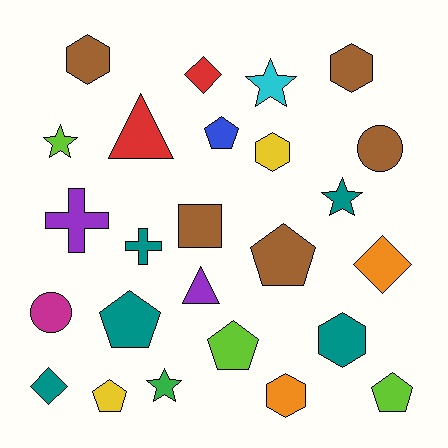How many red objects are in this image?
There are 2 red objects.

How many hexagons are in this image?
There are 5 hexagons.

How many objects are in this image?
There are 25 objects.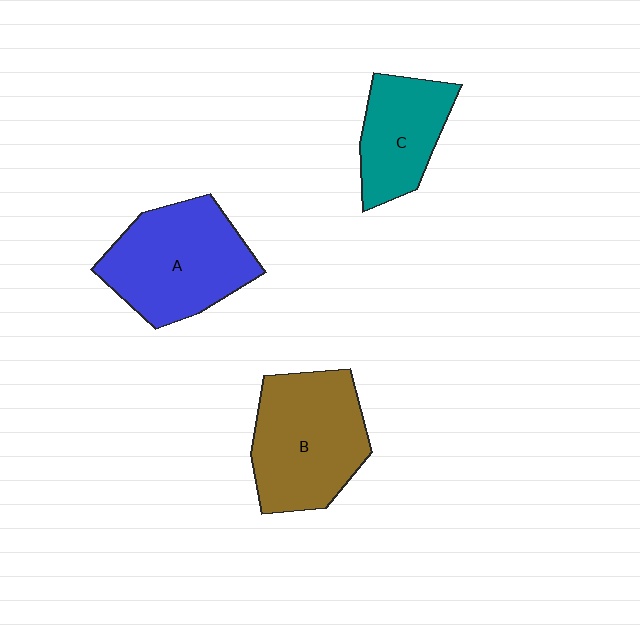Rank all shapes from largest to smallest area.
From largest to smallest: B (brown), A (blue), C (teal).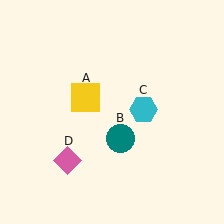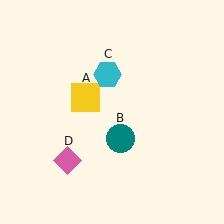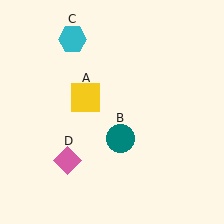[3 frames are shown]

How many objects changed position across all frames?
1 object changed position: cyan hexagon (object C).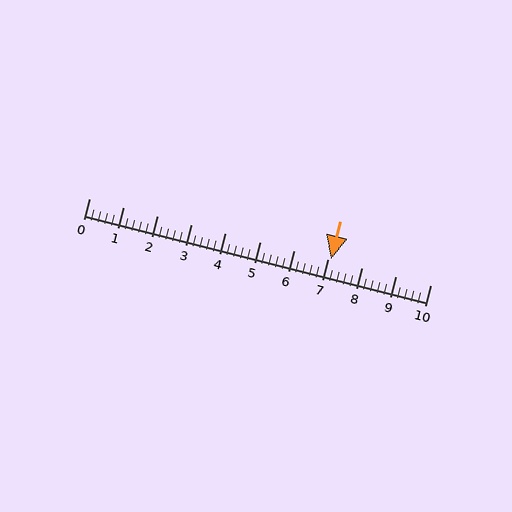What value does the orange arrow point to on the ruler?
The orange arrow points to approximately 7.1.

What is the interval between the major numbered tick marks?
The major tick marks are spaced 1 units apart.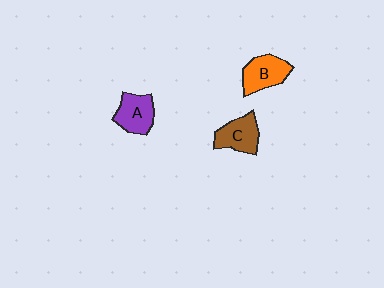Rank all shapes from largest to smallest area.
From largest to smallest: B (orange), C (brown), A (purple).